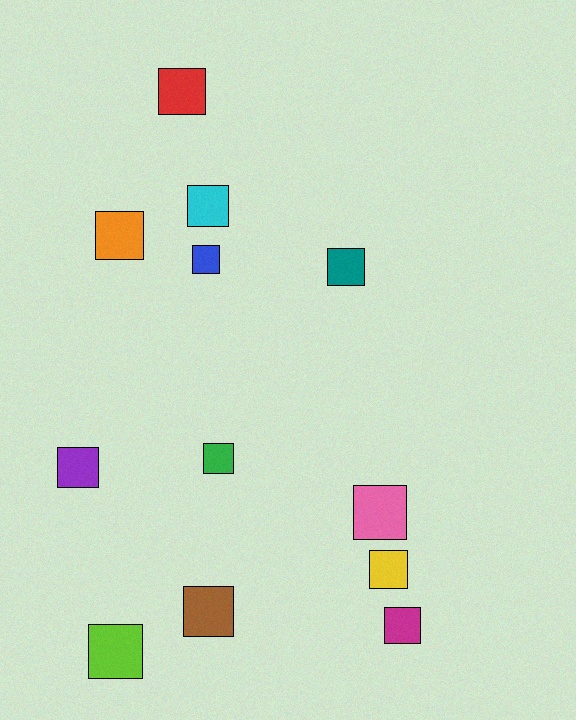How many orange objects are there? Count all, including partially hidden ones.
There is 1 orange object.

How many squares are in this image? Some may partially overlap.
There are 12 squares.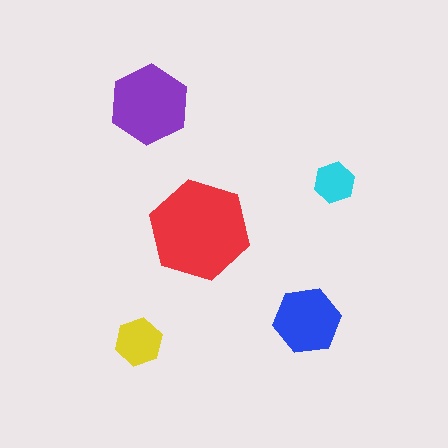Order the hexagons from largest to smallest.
the red one, the purple one, the blue one, the yellow one, the cyan one.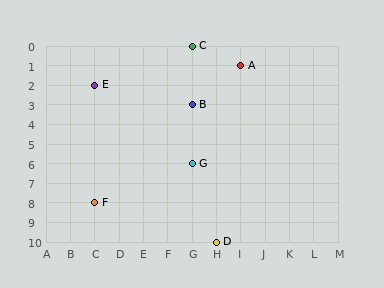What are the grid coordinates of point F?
Point F is at grid coordinates (C, 8).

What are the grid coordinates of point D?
Point D is at grid coordinates (H, 10).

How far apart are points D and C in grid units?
Points D and C are 1 column and 10 rows apart (about 10.0 grid units diagonally).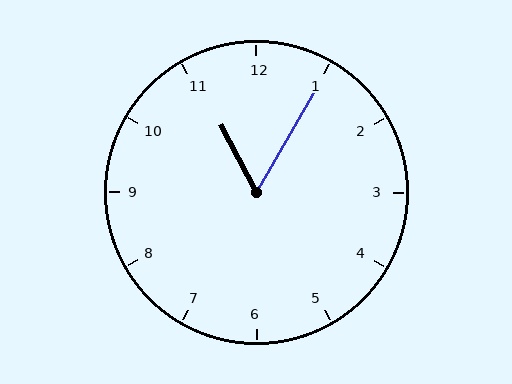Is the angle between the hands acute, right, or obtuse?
It is acute.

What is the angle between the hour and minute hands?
Approximately 58 degrees.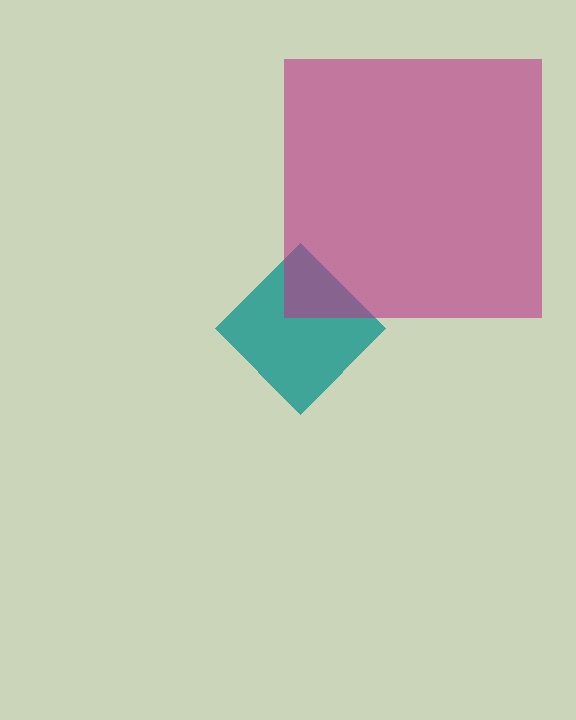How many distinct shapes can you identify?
There are 2 distinct shapes: a teal diamond, a magenta square.